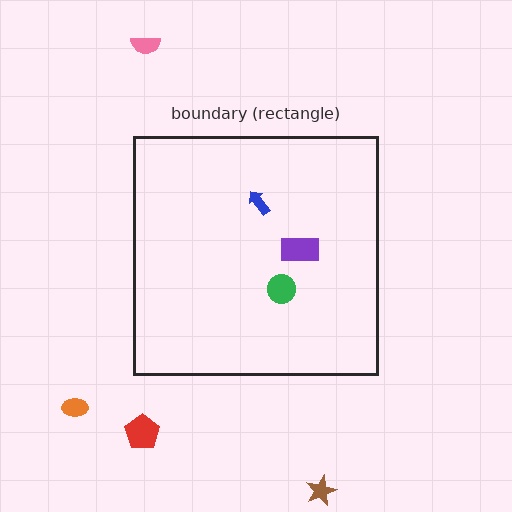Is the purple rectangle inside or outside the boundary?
Inside.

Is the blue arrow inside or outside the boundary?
Inside.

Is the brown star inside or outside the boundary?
Outside.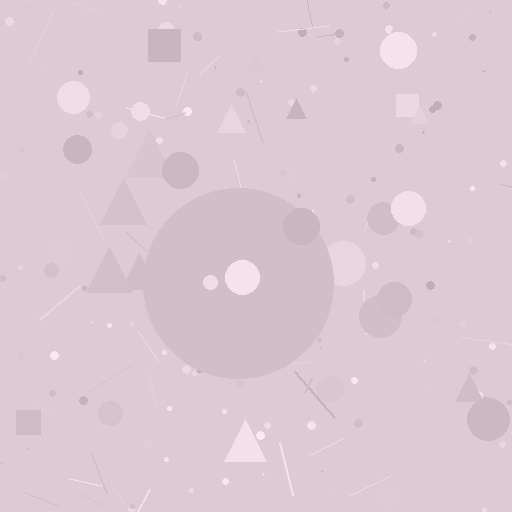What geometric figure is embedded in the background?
A circle is embedded in the background.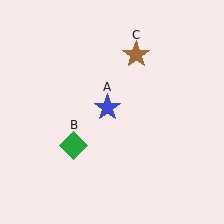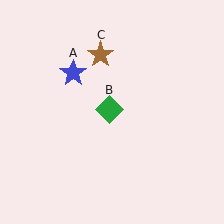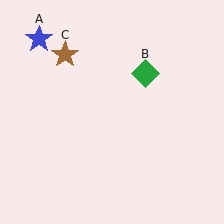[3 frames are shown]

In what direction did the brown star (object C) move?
The brown star (object C) moved left.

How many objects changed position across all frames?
3 objects changed position: blue star (object A), green diamond (object B), brown star (object C).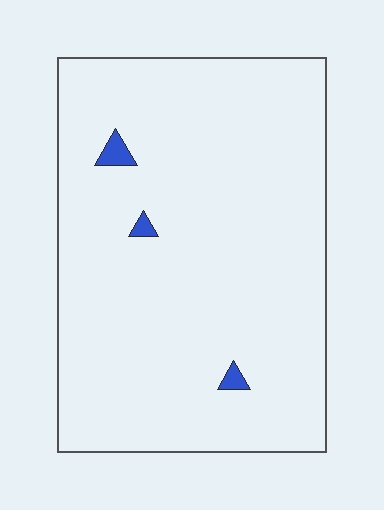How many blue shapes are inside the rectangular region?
3.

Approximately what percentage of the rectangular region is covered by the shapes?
Approximately 0%.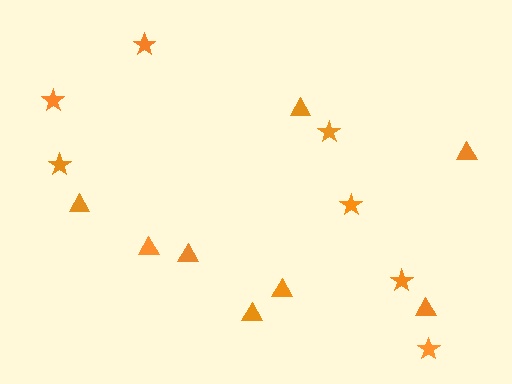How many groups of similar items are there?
There are 2 groups: one group of triangles (8) and one group of stars (7).